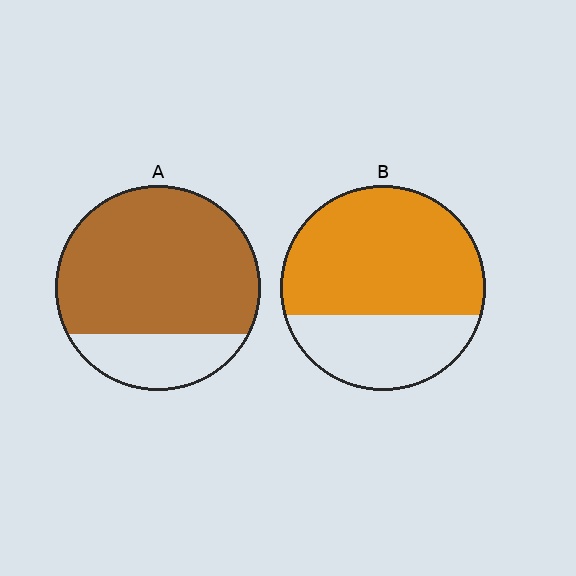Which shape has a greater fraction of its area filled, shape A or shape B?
Shape A.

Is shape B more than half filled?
Yes.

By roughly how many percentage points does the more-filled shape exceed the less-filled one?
By roughly 10 percentage points (A over B).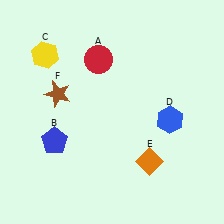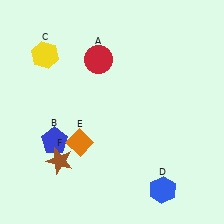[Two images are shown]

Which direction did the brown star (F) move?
The brown star (F) moved down.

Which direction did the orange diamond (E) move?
The orange diamond (E) moved left.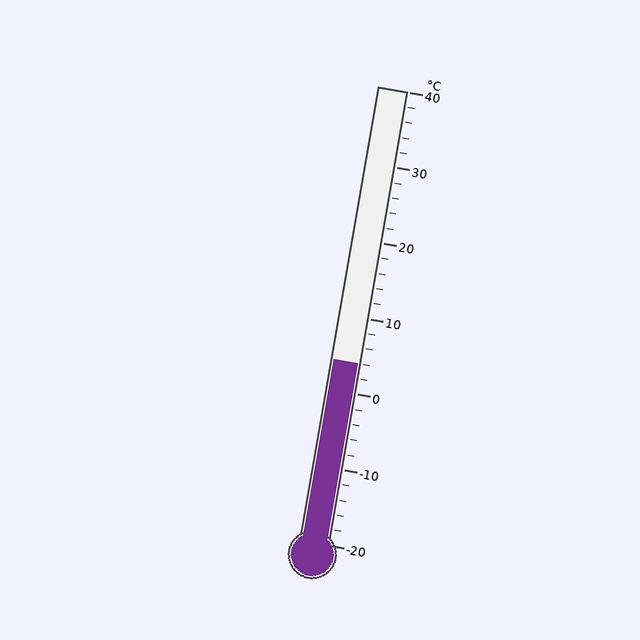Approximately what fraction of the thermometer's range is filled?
The thermometer is filled to approximately 40% of its range.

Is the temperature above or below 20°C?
The temperature is below 20°C.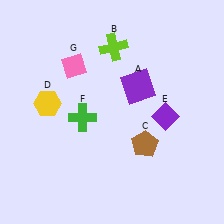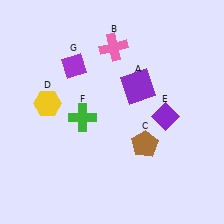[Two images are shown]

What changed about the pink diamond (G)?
In Image 1, G is pink. In Image 2, it changed to purple.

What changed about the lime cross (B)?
In Image 1, B is lime. In Image 2, it changed to pink.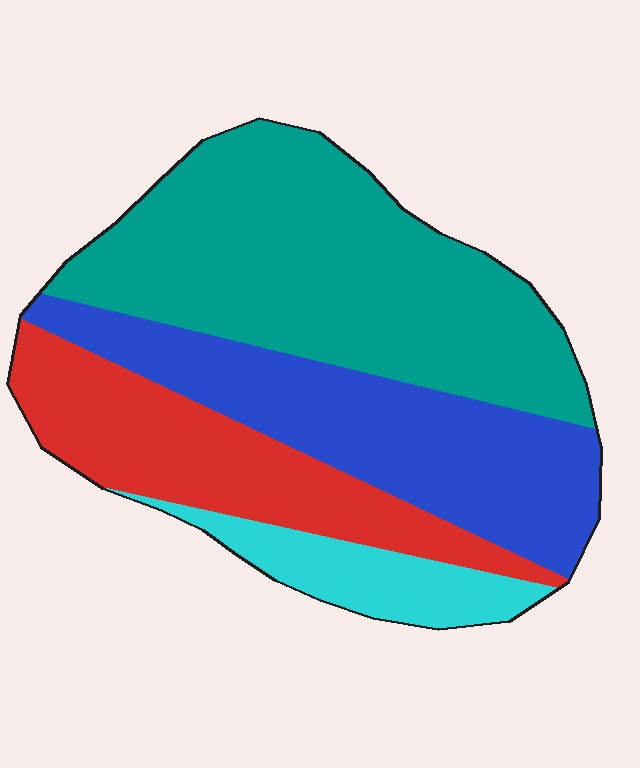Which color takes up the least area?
Cyan, at roughly 10%.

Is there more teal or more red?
Teal.